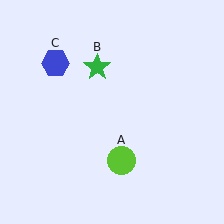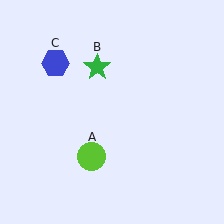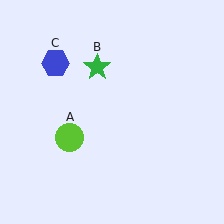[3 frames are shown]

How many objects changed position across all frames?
1 object changed position: lime circle (object A).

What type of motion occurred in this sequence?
The lime circle (object A) rotated clockwise around the center of the scene.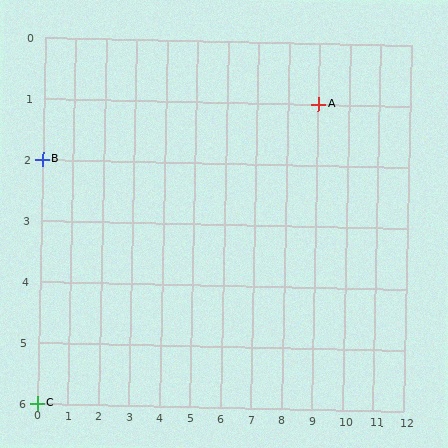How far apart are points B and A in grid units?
Points B and A are 9 columns and 1 row apart (about 9.1 grid units diagonally).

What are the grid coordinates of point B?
Point B is at grid coordinates (0, 2).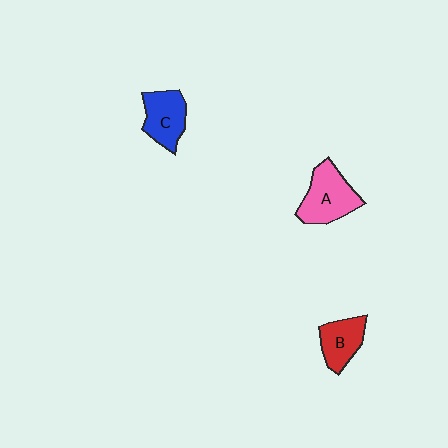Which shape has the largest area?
Shape A (pink).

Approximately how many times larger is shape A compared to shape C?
Approximately 1.2 times.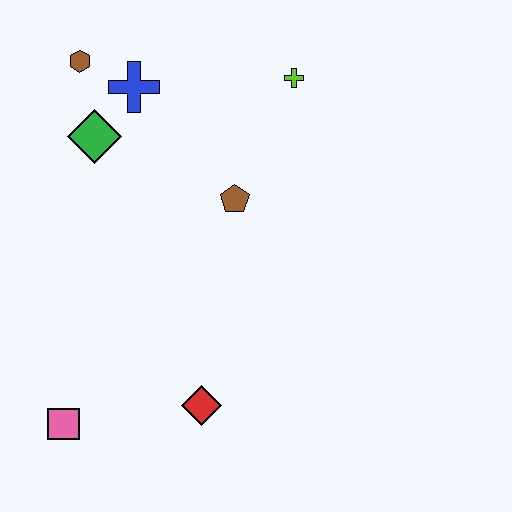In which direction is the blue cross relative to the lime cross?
The blue cross is to the left of the lime cross.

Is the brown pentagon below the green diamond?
Yes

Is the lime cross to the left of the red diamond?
No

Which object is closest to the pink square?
The red diamond is closest to the pink square.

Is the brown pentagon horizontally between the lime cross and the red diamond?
Yes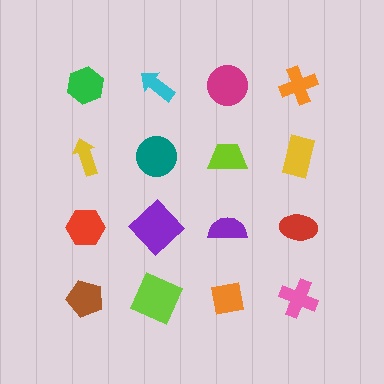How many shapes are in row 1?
4 shapes.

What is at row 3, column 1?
A red hexagon.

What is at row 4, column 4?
A pink cross.